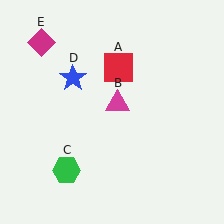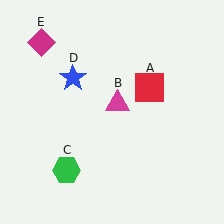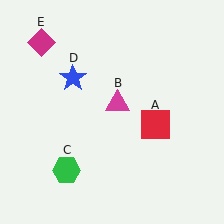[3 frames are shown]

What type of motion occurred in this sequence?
The red square (object A) rotated clockwise around the center of the scene.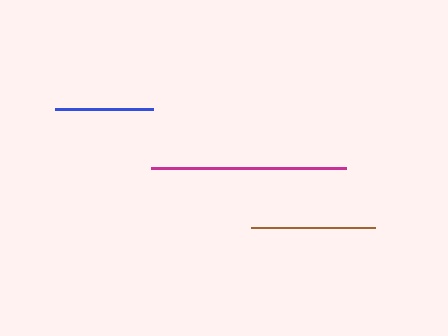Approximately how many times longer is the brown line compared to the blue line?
The brown line is approximately 1.3 times the length of the blue line.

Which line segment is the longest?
The magenta line is the longest at approximately 196 pixels.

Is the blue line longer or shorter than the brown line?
The brown line is longer than the blue line.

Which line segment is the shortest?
The blue line is the shortest at approximately 98 pixels.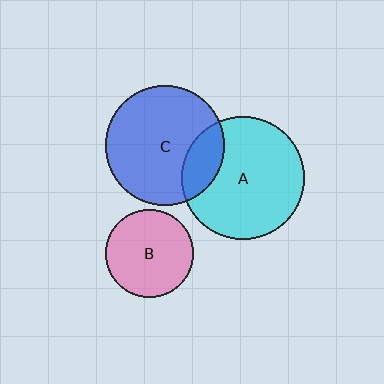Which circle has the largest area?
Circle A (cyan).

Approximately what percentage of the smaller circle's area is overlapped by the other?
Approximately 20%.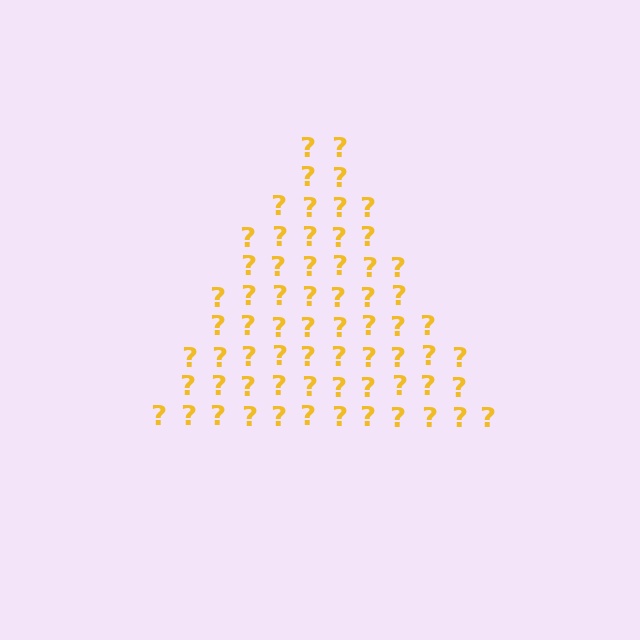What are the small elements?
The small elements are question marks.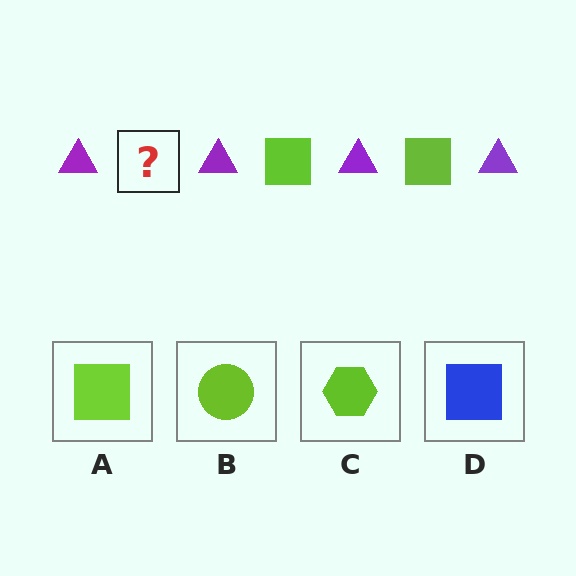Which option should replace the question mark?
Option A.